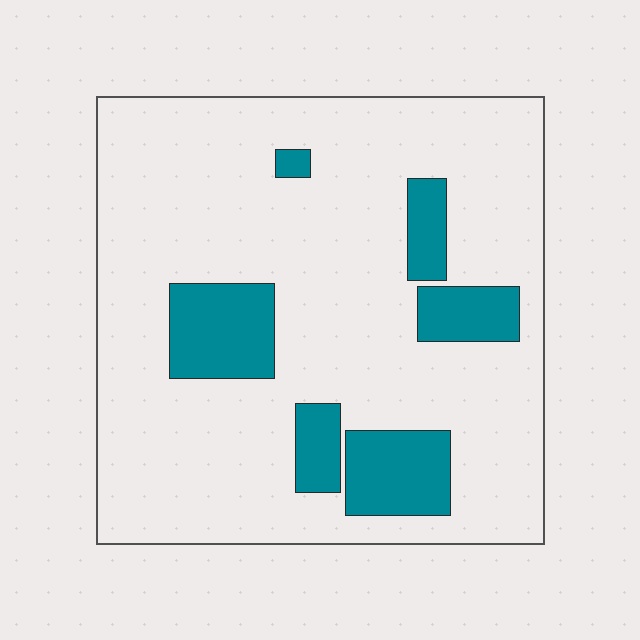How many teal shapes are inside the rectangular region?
6.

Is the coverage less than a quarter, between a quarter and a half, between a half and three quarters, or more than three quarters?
Less than a quarter.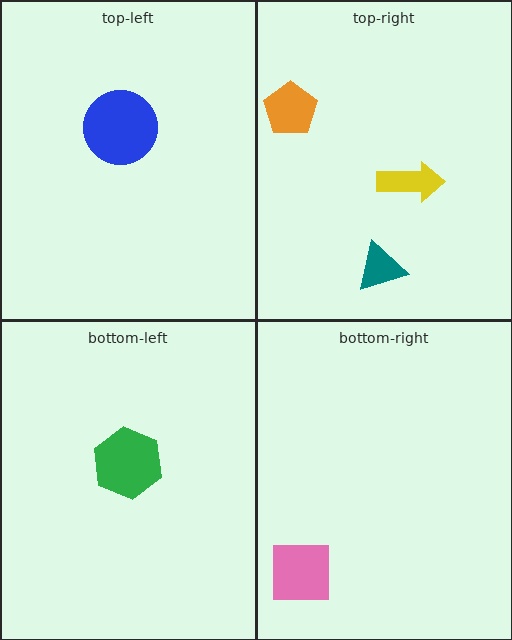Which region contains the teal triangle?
The top-right region.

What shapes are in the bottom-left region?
The green hexagon.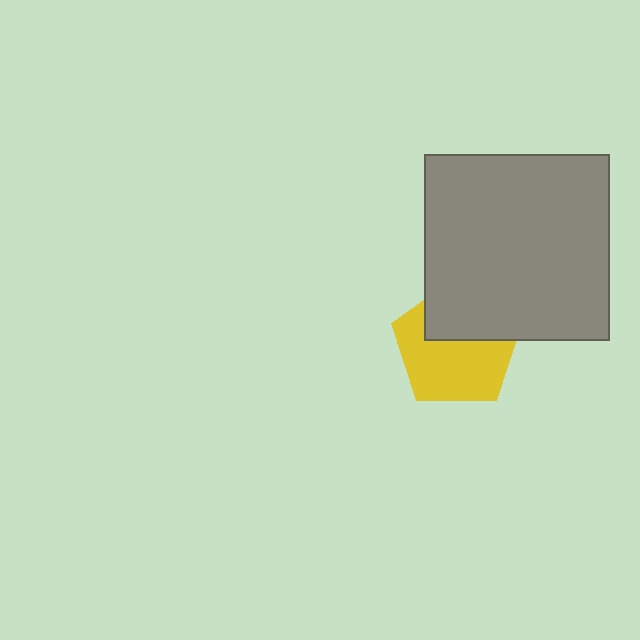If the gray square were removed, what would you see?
You would see the complete yellow pentagon.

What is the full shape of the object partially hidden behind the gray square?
The partially hidden object is a yellow pentagon.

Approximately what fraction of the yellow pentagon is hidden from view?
Roughly 39% of the yellow pentagon is hidden behind the gray square.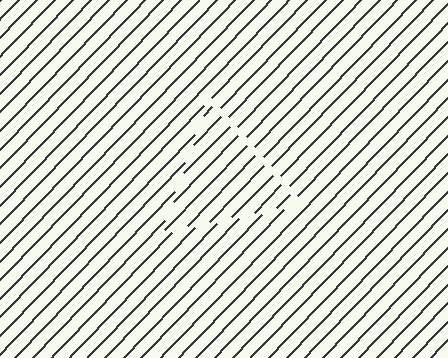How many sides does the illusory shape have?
3 sides — the line-ends trace a triangle.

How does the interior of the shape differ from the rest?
The interior of the shape contains the same grating, shifted by half a period — the contour is defined by the phase discontinuity where line-ends from the inner and outer gratings abut.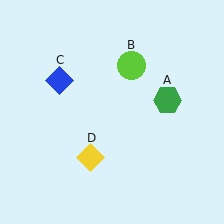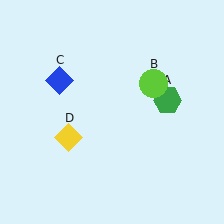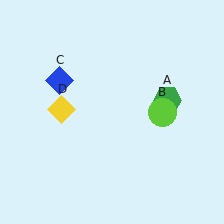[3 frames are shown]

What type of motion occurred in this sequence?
The lime circle (object B), yellow diamond (object D) rotated clockwise around the center of the scene.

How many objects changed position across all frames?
2 objects changed position: lime circle (object B), yellow diamond (object D).